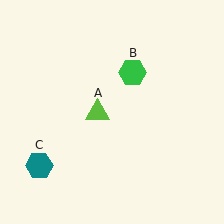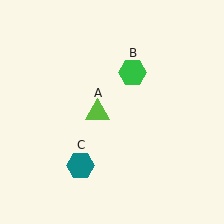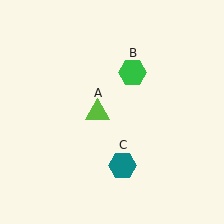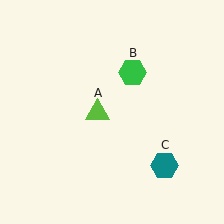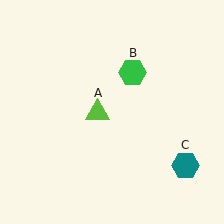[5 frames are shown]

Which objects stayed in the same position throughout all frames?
Lime triangle (object A) and green hexagon (object B) remained stationary.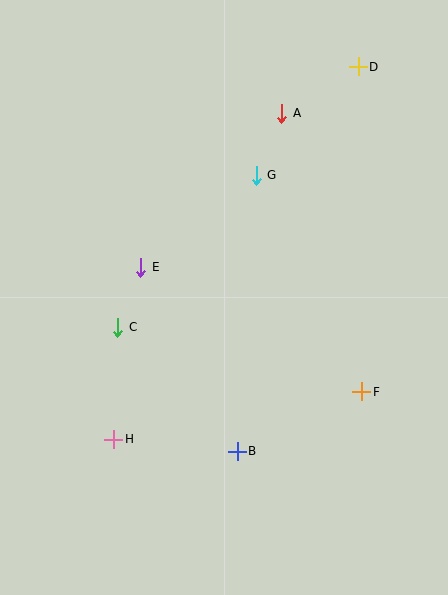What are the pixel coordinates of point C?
Point C is at (118, 327).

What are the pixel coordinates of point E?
Point E is at (141, 267).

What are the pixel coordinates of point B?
Point B is at (237, 451).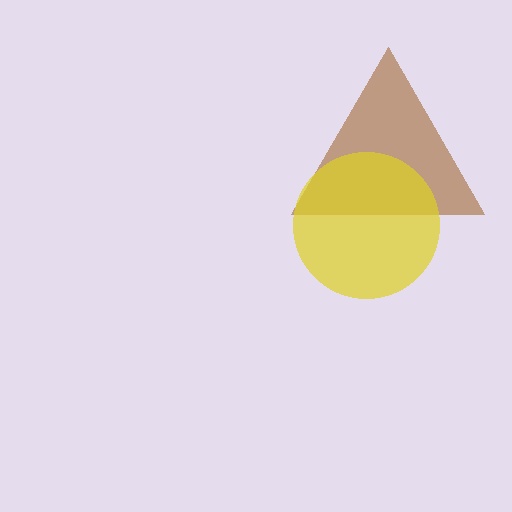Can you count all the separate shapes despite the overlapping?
Yes, there are 2 separate shapes.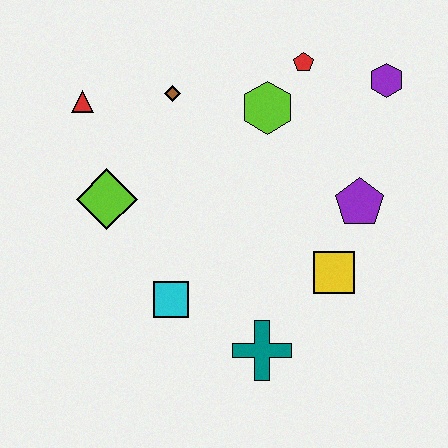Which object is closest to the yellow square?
The purple pentagon is closest to the yellow square.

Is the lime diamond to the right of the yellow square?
No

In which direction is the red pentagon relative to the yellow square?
The red pentagon is above the yellow square.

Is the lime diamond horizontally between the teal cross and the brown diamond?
No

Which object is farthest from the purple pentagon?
The red triangle is farthest from the purple pentagon.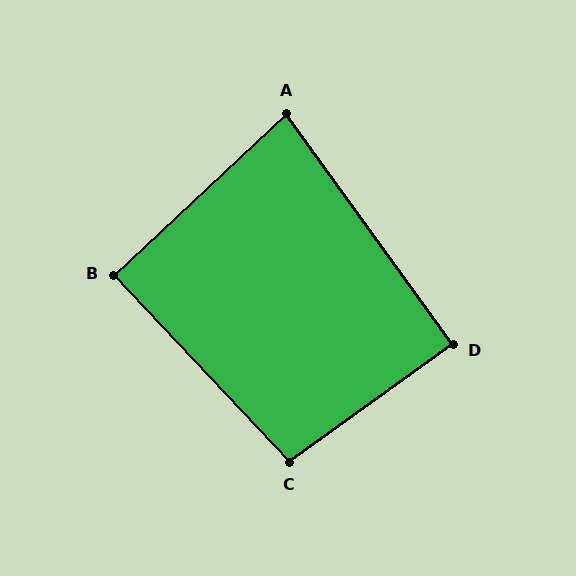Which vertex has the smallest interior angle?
A, at approximately 83 degrees.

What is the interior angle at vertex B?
Approximately 90 degrees (approximately right).